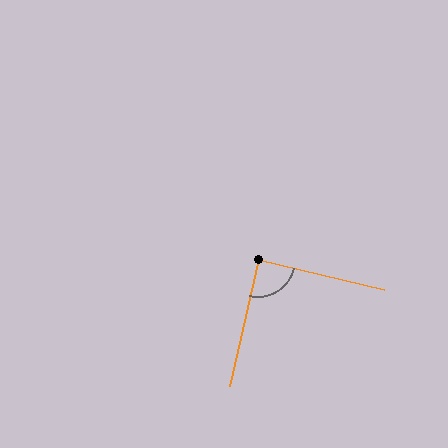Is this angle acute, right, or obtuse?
It is approximately a right angle.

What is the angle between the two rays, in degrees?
Approximately 89 degrees.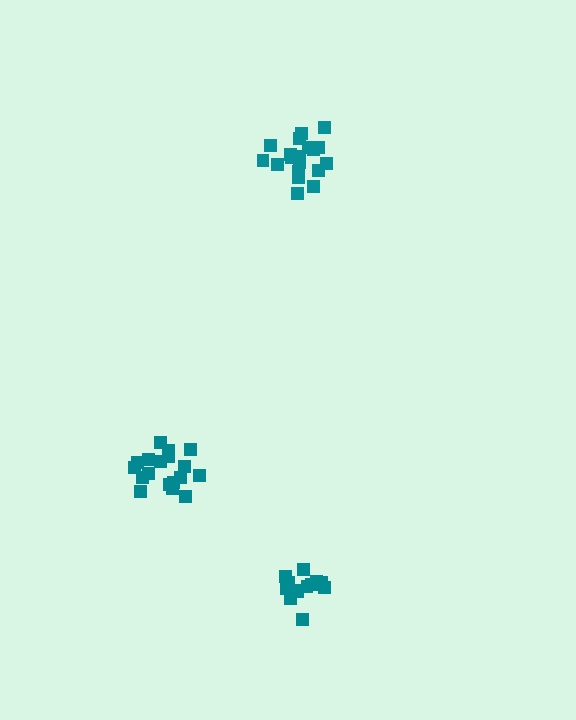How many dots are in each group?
Group 1: 19 dots, Group 2: 18 dots, Group 3: 13 dots (50 total).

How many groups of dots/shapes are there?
There are 3 groups.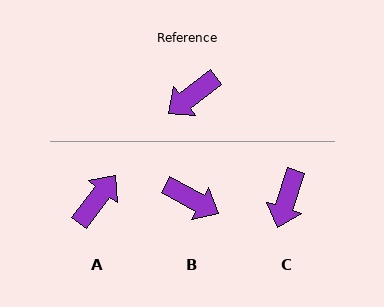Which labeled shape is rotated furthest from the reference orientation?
A, about 165 degrees away.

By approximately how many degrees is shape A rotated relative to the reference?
Approximately 165 degrees clockwise.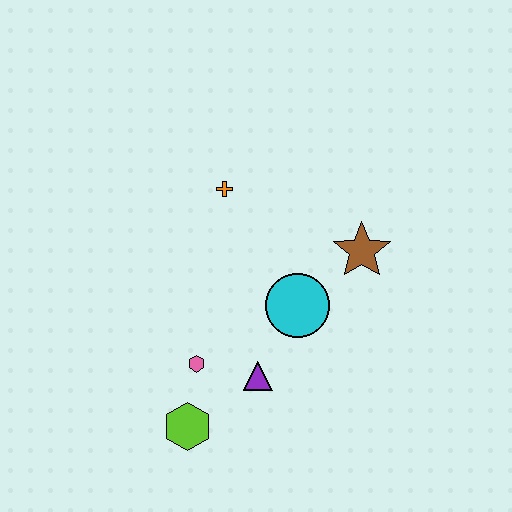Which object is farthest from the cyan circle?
The lime hexagon is farthest from the cyan circle.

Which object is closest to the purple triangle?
The pink hexagon is closest to the purple triangle.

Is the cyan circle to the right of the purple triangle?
Yes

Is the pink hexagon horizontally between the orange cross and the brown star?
No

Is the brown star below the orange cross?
Yes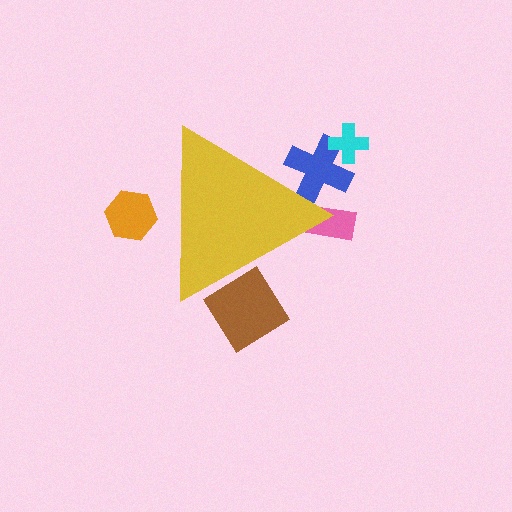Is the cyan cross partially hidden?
No, the cyan cross is fully visible.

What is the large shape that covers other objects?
A yellow triangle.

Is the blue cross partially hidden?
Yes, the blue cross is partially hidden behind the yellow triangle.